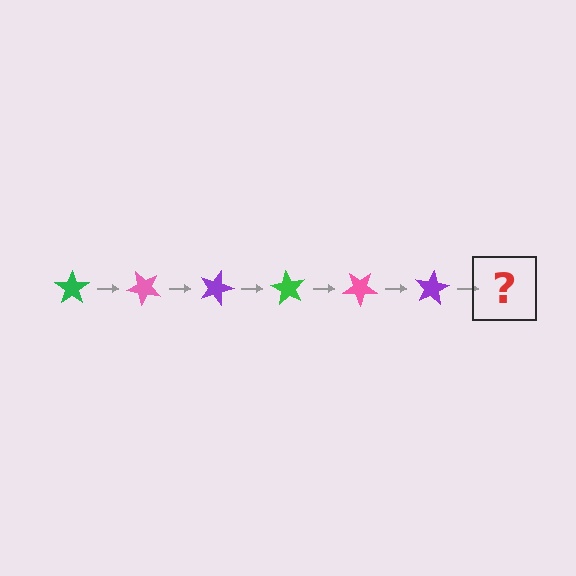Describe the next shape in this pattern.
It should be a green star, rotated 270 degrees from the start.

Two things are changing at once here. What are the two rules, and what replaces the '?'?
The two rules are that it rotates 45 degrees each step and the color cycles through green, pink, and purple. The '?' should be a green star, rotated 270 degrees from the start.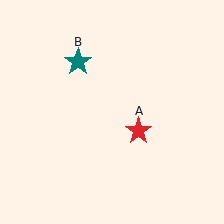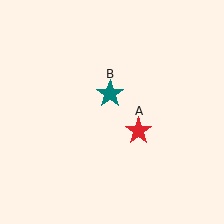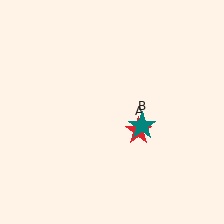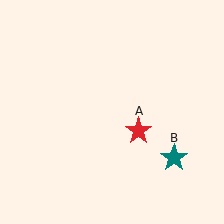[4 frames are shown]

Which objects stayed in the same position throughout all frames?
Red star (object A) remained stationary.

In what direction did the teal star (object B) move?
The teal star (object B) moved down and to the right.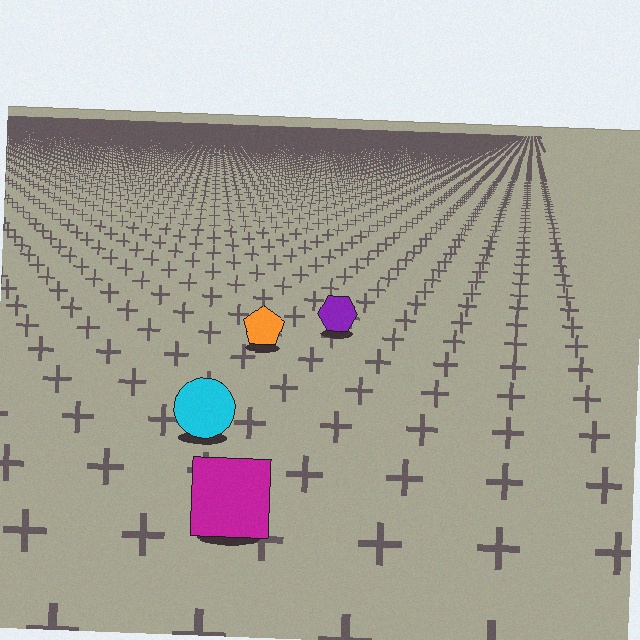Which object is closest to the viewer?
The magenta square is closest. The texture marks near it are larger and more spread out.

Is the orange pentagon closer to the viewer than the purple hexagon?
Yes. The orange pentagon is closer — you can tell from the texture gradient: the ground texture is coarser near it.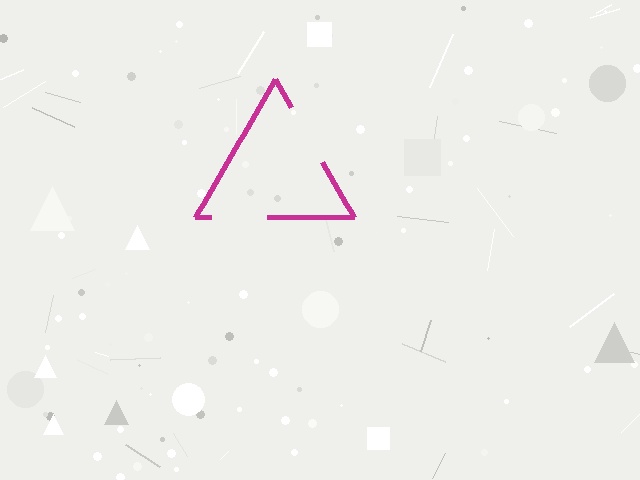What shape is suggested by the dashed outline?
The dashed outline suggests a triangle.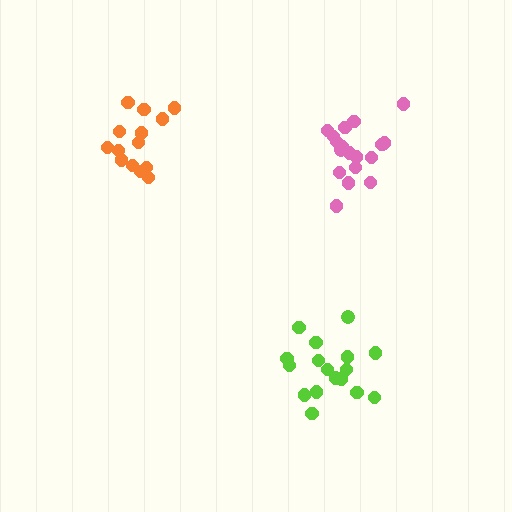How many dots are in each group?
Group 1: 18 dots, Group 2: 17 dots, Group 3: 14 dots (49 total).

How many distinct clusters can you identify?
There are 3 distinct clusters.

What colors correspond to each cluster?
The clusters are colored: pink, lime, orange.